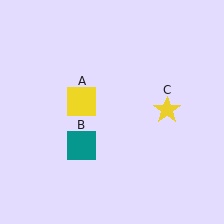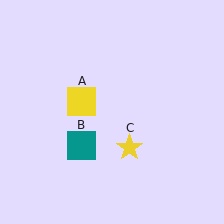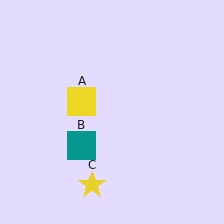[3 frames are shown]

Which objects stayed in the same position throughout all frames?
Yellow square (object A) and teal square (object B) remained stationary.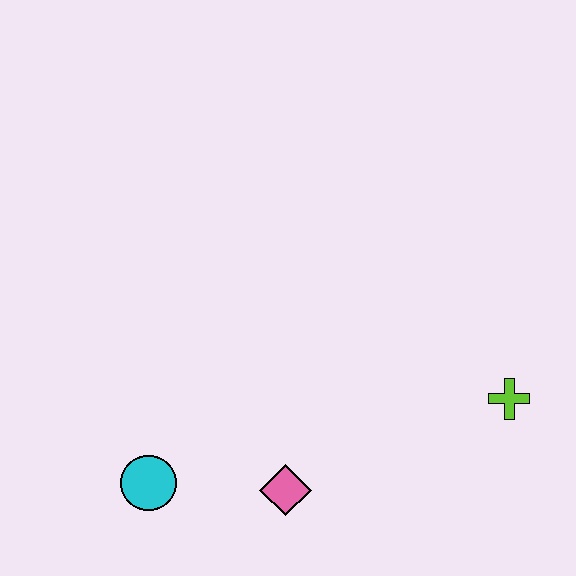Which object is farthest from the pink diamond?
The lime cross is farthest from the pink diamond.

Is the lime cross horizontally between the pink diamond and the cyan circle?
No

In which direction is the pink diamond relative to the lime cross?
The pink diamond is to the left of the lime cross.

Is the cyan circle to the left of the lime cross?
Yes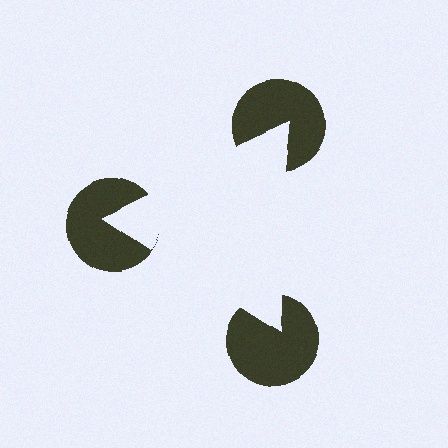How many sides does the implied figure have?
3 sides.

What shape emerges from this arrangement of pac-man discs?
An illusory triangle — its edges are inferred from the aligned wedge cuts in the pac-man discs, not physically drawn.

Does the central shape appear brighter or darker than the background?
It typically appears slightly brighter than the background, even though no actual brightness change is drawn.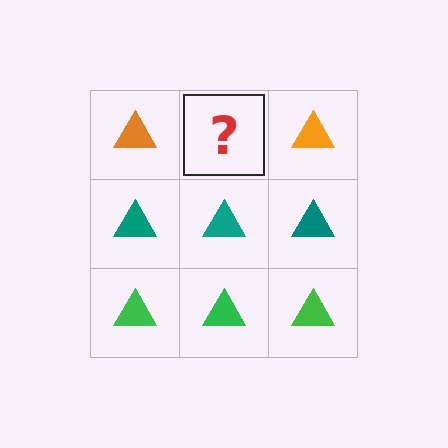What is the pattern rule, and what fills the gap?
The rule is that each row has a consistent color. The gap should be filled with an orange triangle.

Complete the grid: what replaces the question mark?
The question mark should be replaced with an orange triangle.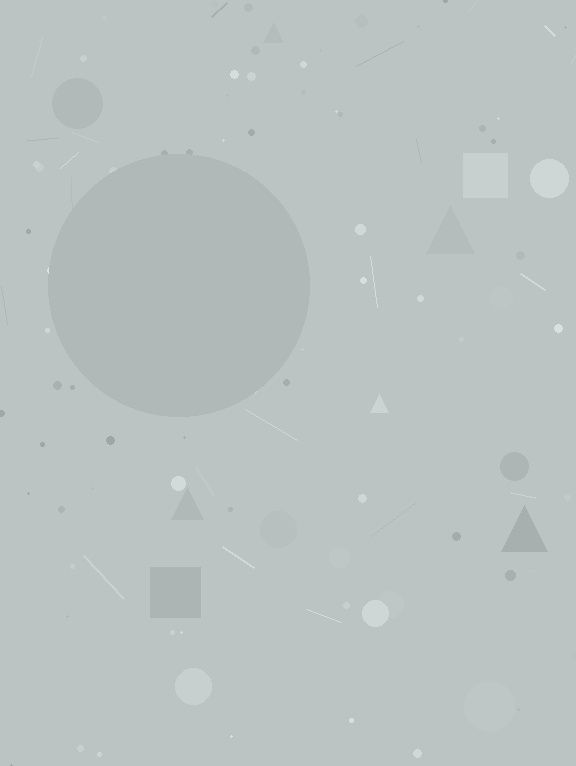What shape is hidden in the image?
A circle is hidden in the image.